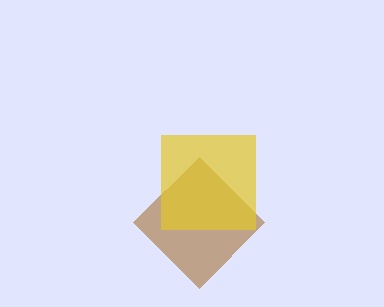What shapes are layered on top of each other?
The layered shapes are: a brown diamond, a yellow square.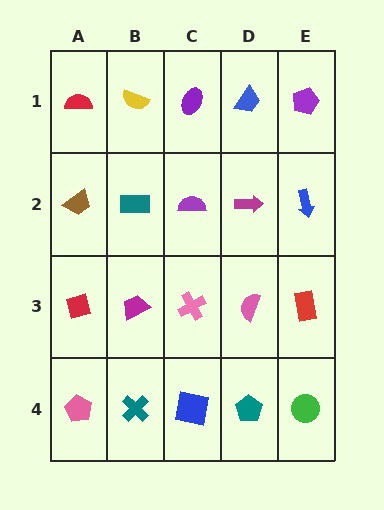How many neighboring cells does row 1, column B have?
3.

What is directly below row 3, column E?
A green circle.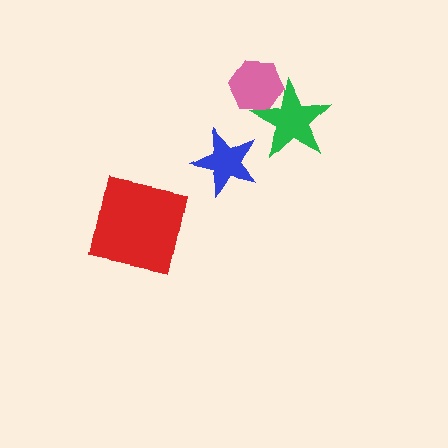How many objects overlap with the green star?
1 object overlaps with the green star.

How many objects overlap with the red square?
0 objects overlap with the red square.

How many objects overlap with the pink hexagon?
1 object overlaps with the pink hexagon.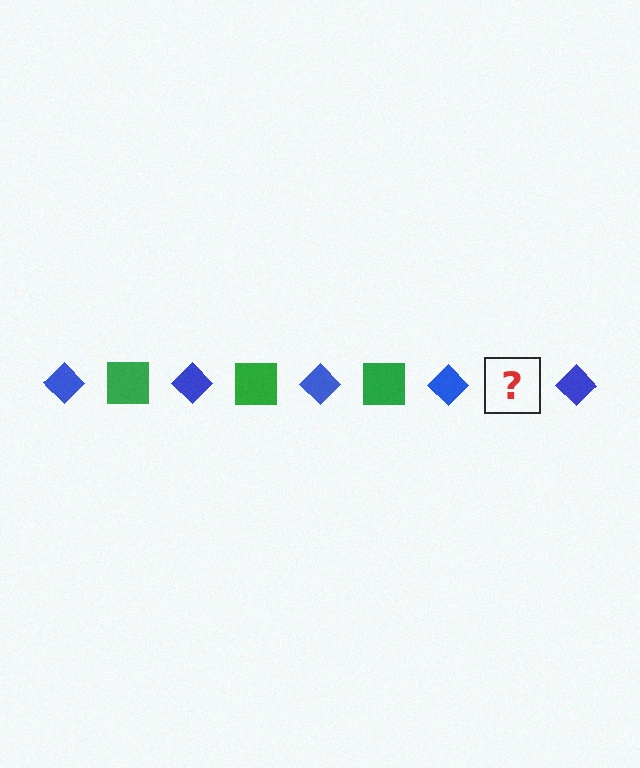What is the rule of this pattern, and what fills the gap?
The rule is that the pattern alternates between blue diamond and green square. The gap should be filled with a green square.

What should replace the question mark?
The question mark should be replaced with a green square.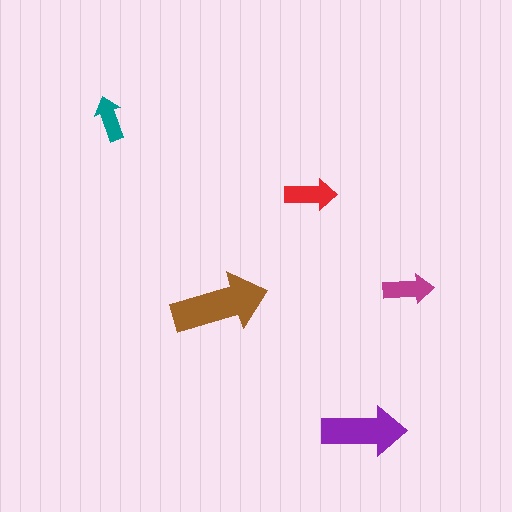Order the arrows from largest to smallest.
the brown one, the purple one, the red one, the magenta one, the teal one.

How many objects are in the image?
There are 5 objects in the image.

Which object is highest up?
The teal arrow is topmost.